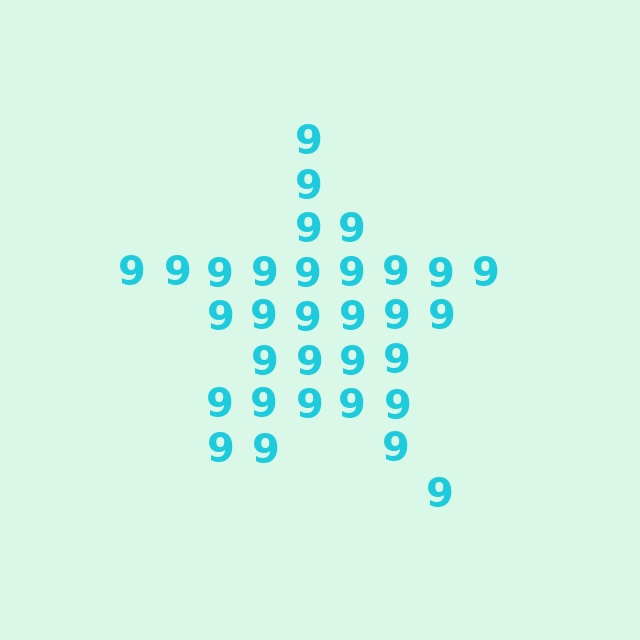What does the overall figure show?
The overall figure shows a star.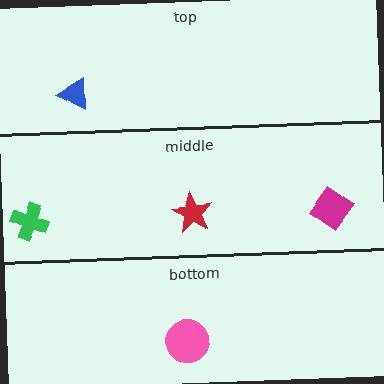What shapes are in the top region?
The blue triangle.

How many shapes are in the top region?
1.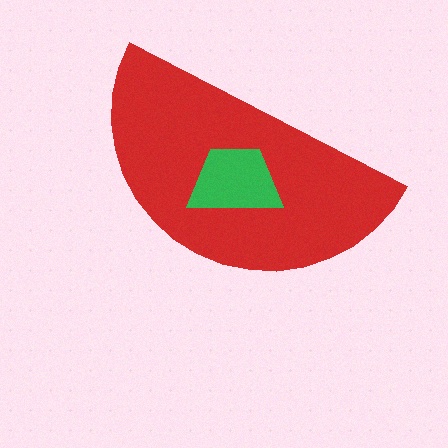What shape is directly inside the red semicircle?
The green trapezoid.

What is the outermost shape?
The red semicircle.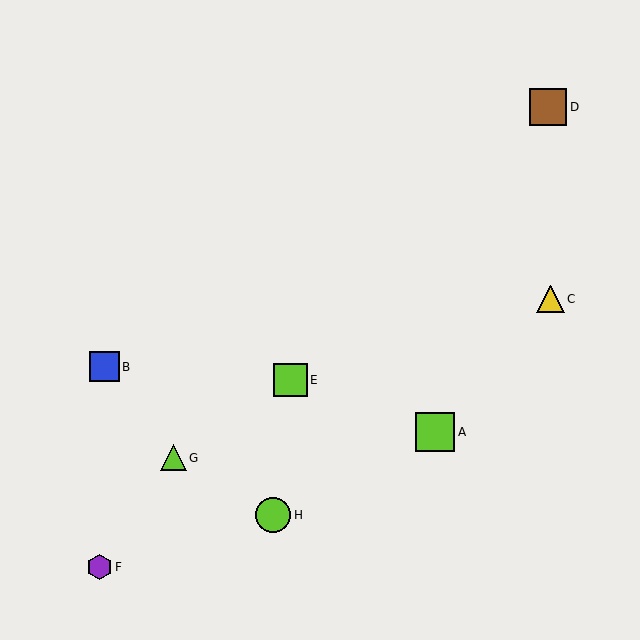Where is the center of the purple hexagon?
The center of the purple hexagon is at (100, 567).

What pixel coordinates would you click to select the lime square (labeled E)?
Click at (291, 380) to select the lime square E.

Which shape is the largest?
The lime square (labeled A) is the largest.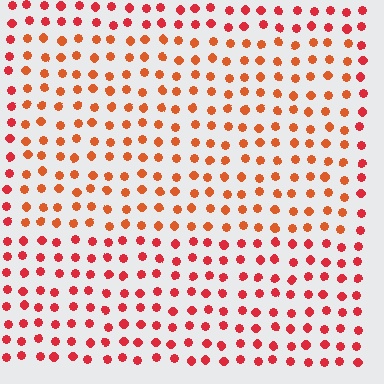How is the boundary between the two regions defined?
The boundary is defined purely by a slight shift in hue (about 23 degrees). Spacing, size, and orientation are identical on both sides.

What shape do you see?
I see a rectangle.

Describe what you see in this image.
The image is filled with small red elements in a uniform arrangement. A rectangle-shaped region is visible where the elements are tinted to a slightly different hue, forming a subtle color boundary.